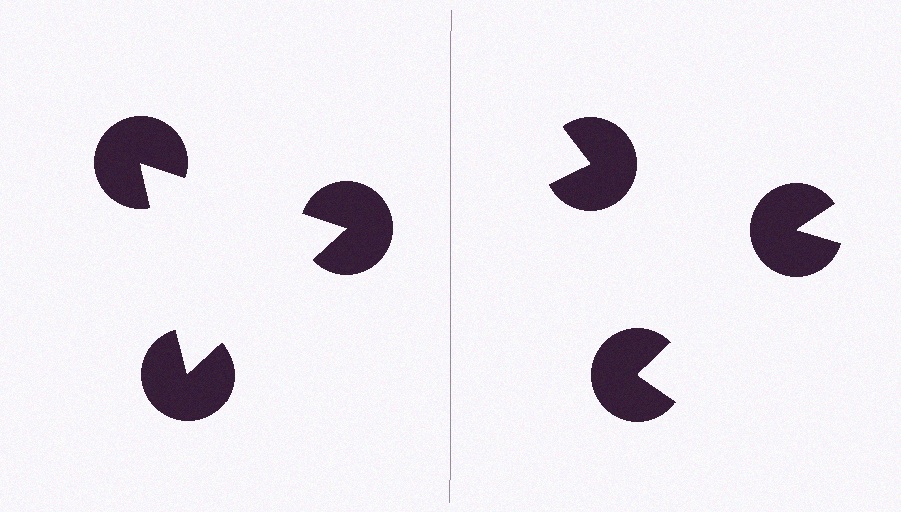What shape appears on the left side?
An illusory triangle.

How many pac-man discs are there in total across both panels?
6 — 3 on each side.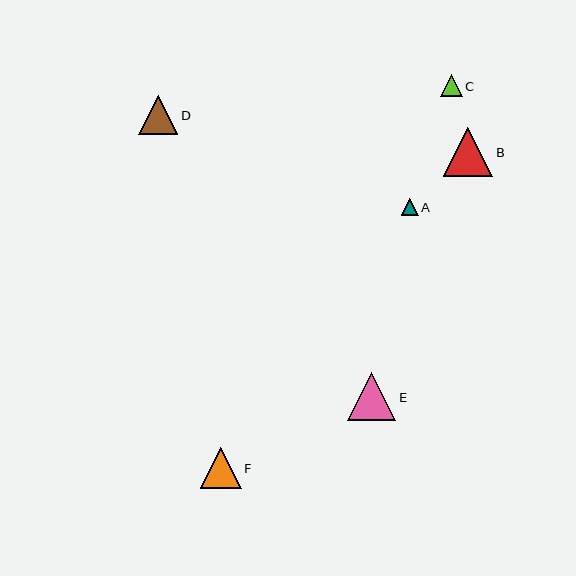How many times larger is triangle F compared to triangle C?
Triangle F is approximately 1.9 times the size of triangle C.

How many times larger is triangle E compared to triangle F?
Triangle E is approximately 1.2 times the size of triangle F.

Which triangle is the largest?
Triangle B is the largest with a size of approximately 49 pixels.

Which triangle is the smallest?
Triangle A is the smallest with a size of approximately 17 pixels.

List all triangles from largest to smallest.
From largest to smallest: B, E, F, D, C, A.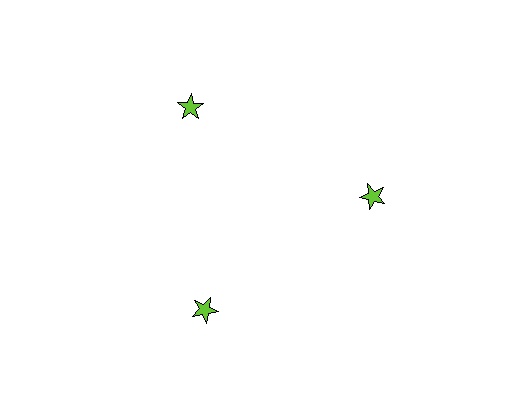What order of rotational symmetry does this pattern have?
This pattern has 3-fold rotational symmetry.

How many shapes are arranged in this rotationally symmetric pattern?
There are 3 shapes, arranged in 3 groups of 1.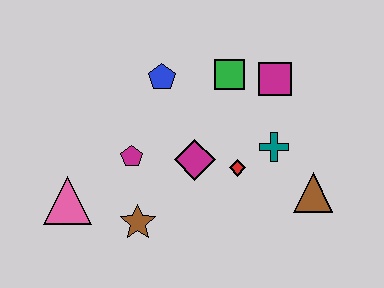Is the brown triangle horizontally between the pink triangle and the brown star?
No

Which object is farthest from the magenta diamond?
The pink triangle is farthest from the magenta diamond.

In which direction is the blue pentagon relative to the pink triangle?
The blue pentagon is above the pink triangle.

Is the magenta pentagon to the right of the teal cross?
No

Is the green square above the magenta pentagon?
Yes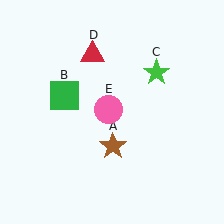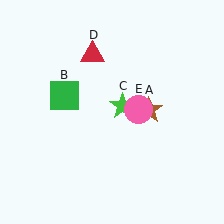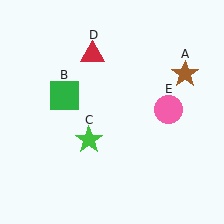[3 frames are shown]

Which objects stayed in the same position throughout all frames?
Green square (object B) and red triangle (object D) remained stationary.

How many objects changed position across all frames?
3 objects changed position: brown star (object A), green star (object C), pink circle (object E).